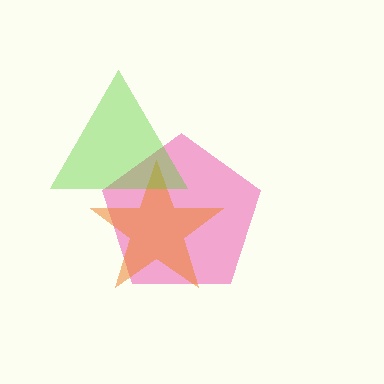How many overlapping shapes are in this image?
There are 3 overlapping shapes in the image.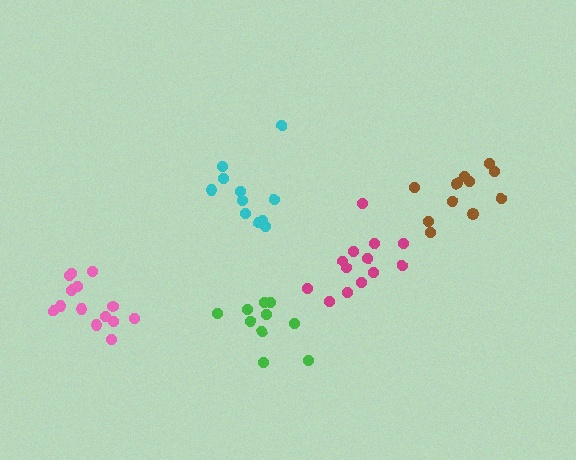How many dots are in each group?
Group 1: 13 dots, Group 2: 15 dots, Group 3: 11 dots, Group 4: 11 dots, Group 5: 10 dots (60 total).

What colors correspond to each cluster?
The clusters are colored: magenta, pink, brown, cyan, green.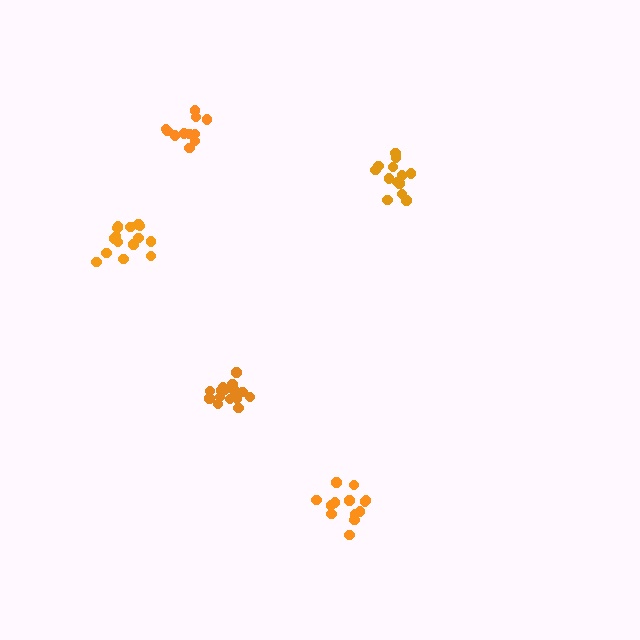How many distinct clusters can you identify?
There are 5 distinct clusters.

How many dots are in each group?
Group 1: 14 dots, Group 2: 11 dots, Group 3: 13 dots, Group 4: 15 dots, Group 5: 15 dots (68 total).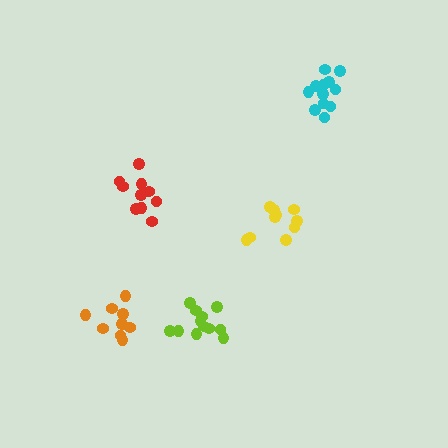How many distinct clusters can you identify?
There are 5 distinct clusters.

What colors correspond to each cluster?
The clusters are colored: orange, cyan, red, lime, yellow.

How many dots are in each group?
Group 1: 9 dots, Group 2: 12 dots, Group 3: 10 dots, Group 4: 12 dots, Group 5: 10 dots (53 total).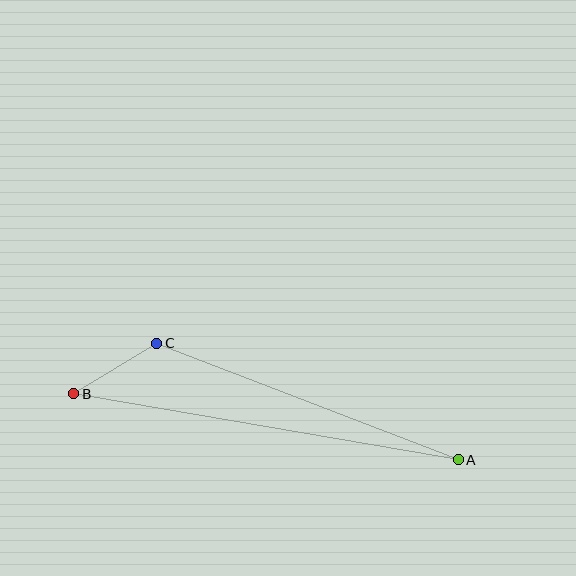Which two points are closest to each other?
Points B and C are closest to each other.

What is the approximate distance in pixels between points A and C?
The distance between A and C is approximately 323 pixels.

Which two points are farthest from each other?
Points A and B are farthest from each other.